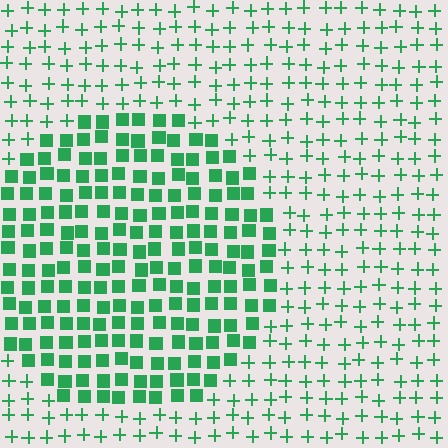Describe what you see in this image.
The image is filled with small green elements arranged in a uniform grid. A circle-shaped region contains squares, while the surrounding area contains plus signs. The boundary is defined purely by the change in element shape.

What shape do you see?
I see a circle.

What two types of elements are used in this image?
The image uses squares inside the circle region and plus signs outside it.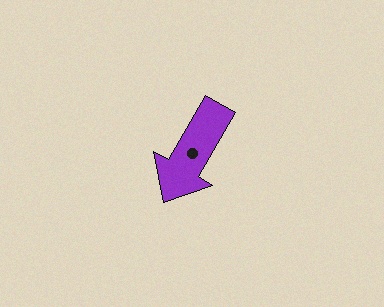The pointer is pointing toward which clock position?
Roughly 7 o'clock.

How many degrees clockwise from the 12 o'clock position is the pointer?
Approximately 210 degrees.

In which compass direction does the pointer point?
Southwest.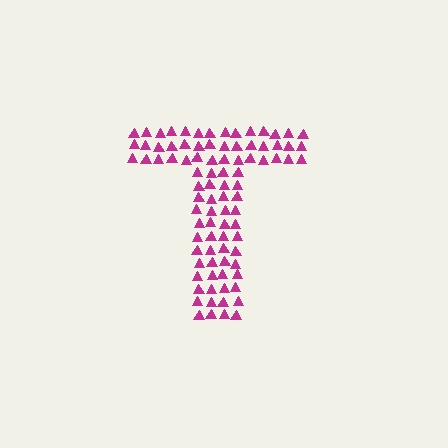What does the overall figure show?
The overall figure shows the letter T.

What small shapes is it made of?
It is made of small triangles.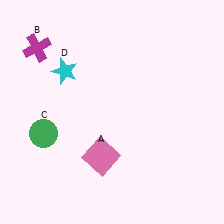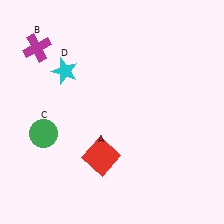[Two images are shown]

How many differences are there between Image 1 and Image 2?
There is 1 difference between the two images.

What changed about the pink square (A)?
In Image 1, A is pink. In Image 2, it changed to red.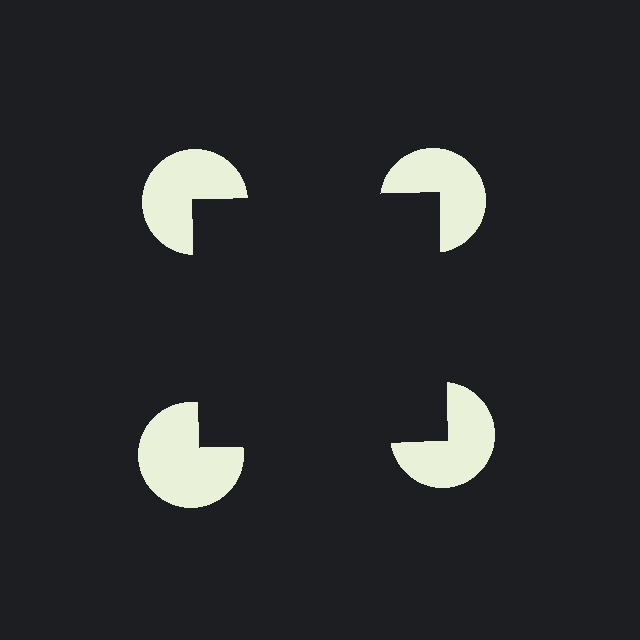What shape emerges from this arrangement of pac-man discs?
An illusory square — its edges are inferred from the aligned wedge cuts in the pac-man discs, not physically drawn.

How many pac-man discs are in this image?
There are 4 — one at each vertex of the illusory square.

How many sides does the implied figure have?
4 sides.